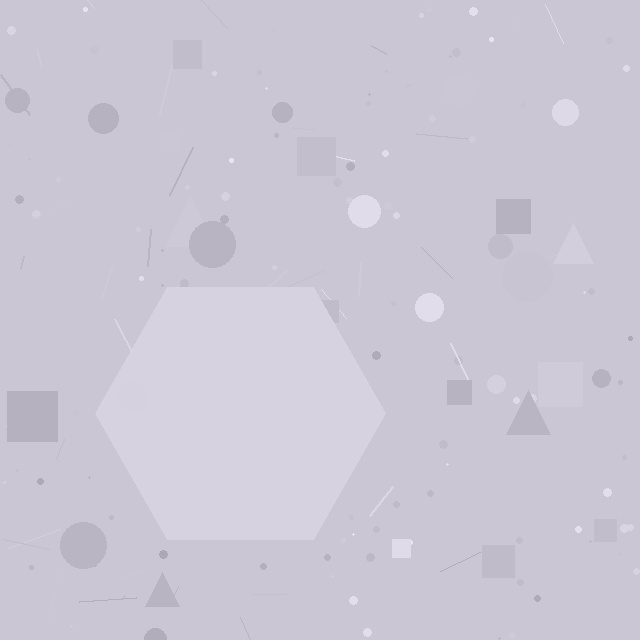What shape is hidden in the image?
A hexagon is hidden in the image.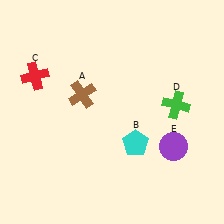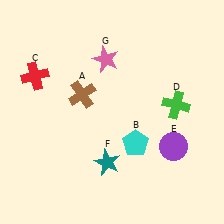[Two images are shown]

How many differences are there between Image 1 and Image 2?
There are 2 differences between the two images.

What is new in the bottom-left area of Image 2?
A teal star (F) was added in the bottom-left area of Image 2.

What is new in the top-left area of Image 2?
A pink star (G) was added in the top-left area of Image 2.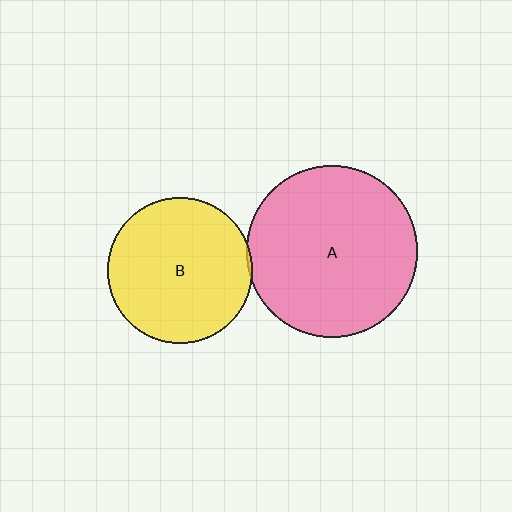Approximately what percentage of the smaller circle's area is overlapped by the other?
Approximately 5%.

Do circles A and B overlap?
Yes.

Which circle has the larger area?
Circle A (pink).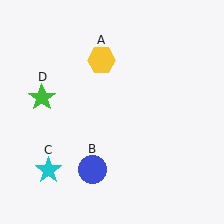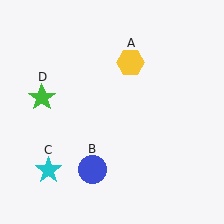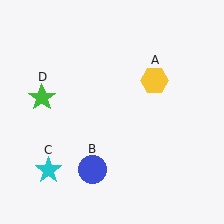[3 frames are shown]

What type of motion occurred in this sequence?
The yellow hexagon (object A) rotated clockwise around the center of the scene.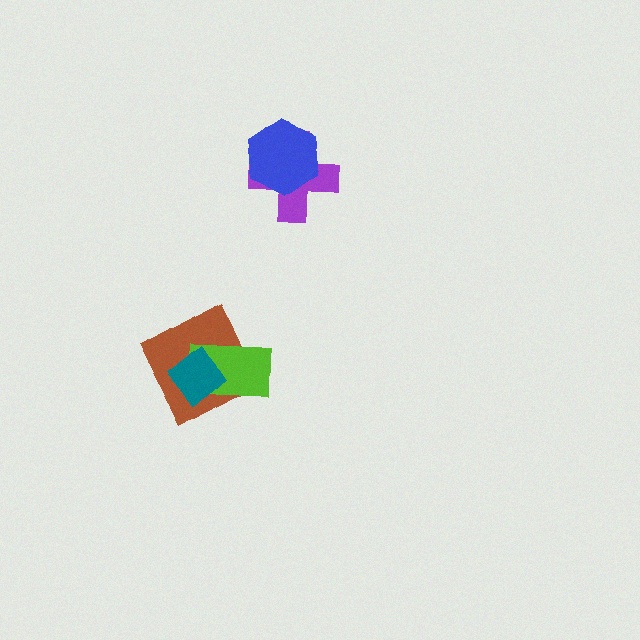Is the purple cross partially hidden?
Yes, it is partially covered by another shape.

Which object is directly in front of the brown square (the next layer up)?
The lime rectangle is directly in front of the brown square.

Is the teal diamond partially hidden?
No, no other shape covers it.